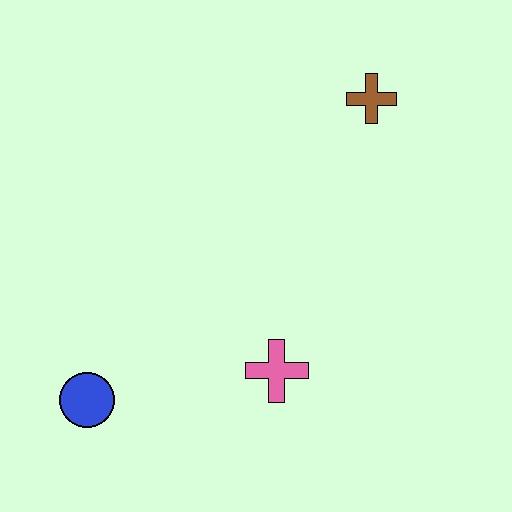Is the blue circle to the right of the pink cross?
No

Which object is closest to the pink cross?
The blue circle is closest to the pink cross.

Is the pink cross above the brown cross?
No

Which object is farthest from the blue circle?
The brown cross is farthest from the blue circle.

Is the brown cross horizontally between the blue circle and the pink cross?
No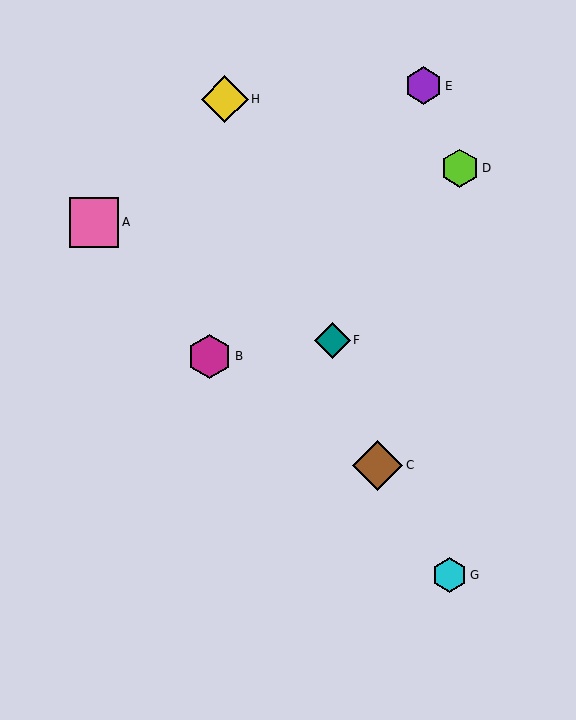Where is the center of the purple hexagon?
The center of the purple hexagon is at (423, 86).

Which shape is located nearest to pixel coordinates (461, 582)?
The cyan hexagon (labeled G) at (449, 575) is nearest to that location.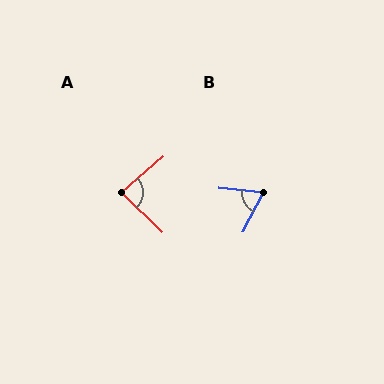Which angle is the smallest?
B, at approximately 69 degrees.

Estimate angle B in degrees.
Approximately 69 degrees.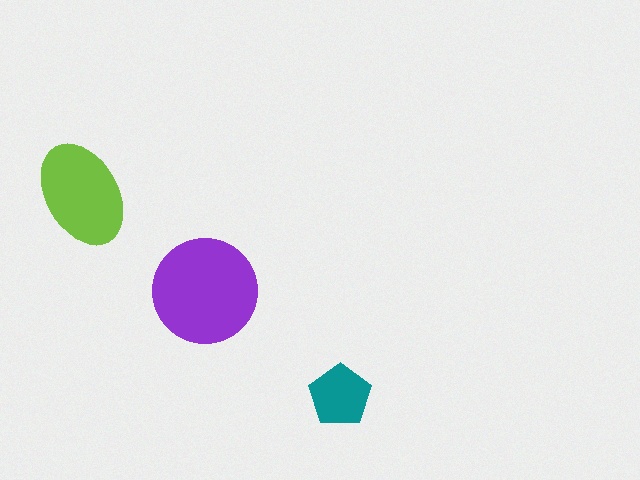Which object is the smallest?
The teal pentagon.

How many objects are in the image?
There are 3 objects in the image.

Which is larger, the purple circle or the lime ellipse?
The purple circle.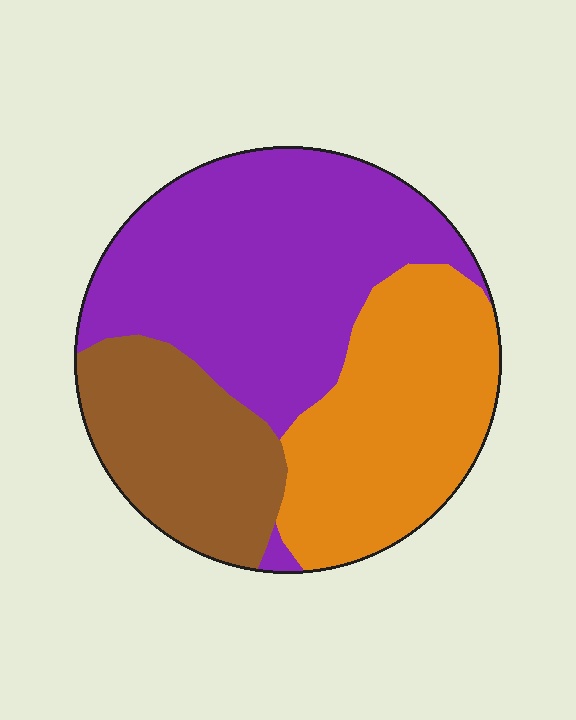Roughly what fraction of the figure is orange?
Orange takes up about one third (1/3) of the figure.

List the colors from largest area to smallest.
From largest to smallest: purple, orange, brown.